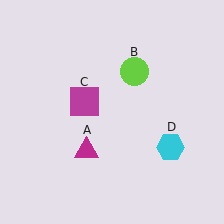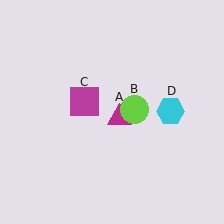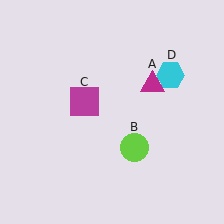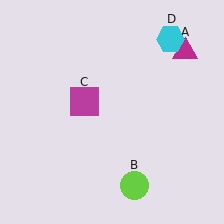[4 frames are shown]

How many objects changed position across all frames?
3 objects changed position: magenta triangle (object A), lime circle (object B), cyan hexagon (object D).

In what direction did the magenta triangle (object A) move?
The magenta triangle (object A) moved up and to the right.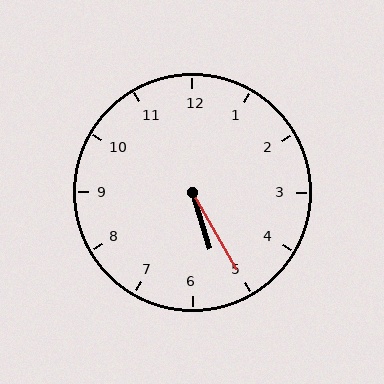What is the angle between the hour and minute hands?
Approximately 12 degrees.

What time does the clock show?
5:25.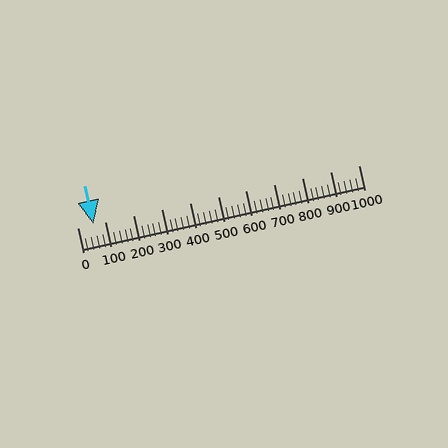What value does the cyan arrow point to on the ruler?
The cyan arrow points to approximately 58.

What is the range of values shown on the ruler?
The ruler shows values from 0 to 1000.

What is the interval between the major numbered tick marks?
The major tick marks are spaced 100 units apart.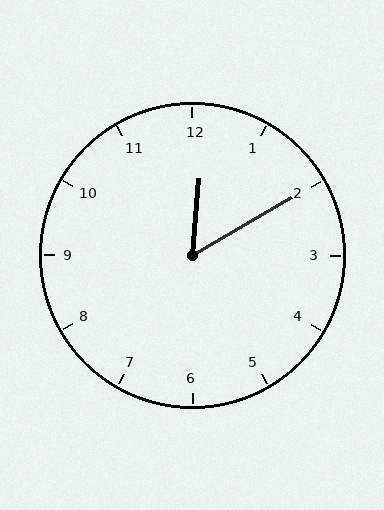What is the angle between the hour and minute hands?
Approximately 55 degrees.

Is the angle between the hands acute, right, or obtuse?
It is acute.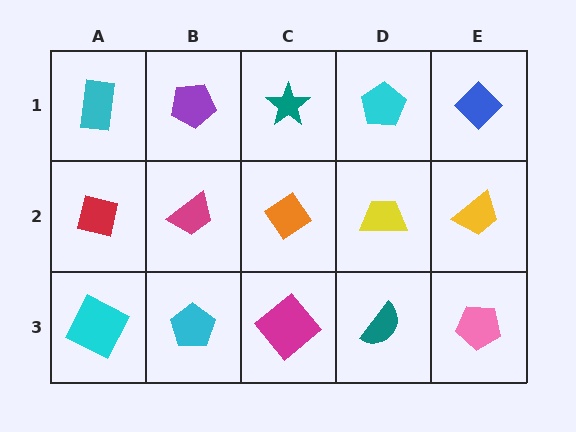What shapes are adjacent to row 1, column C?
An orange diamond (row 2, column C), a purple pentagon (row 1, column B), a cyan pentagon (row 1, column D).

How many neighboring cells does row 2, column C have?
4.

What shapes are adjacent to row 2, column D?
A cyan pentagon (row 1, column D), a teal semicircle (row 3, column D), an orange diamond (row 2, column C), a yellow trapezoid (row 2, column E).